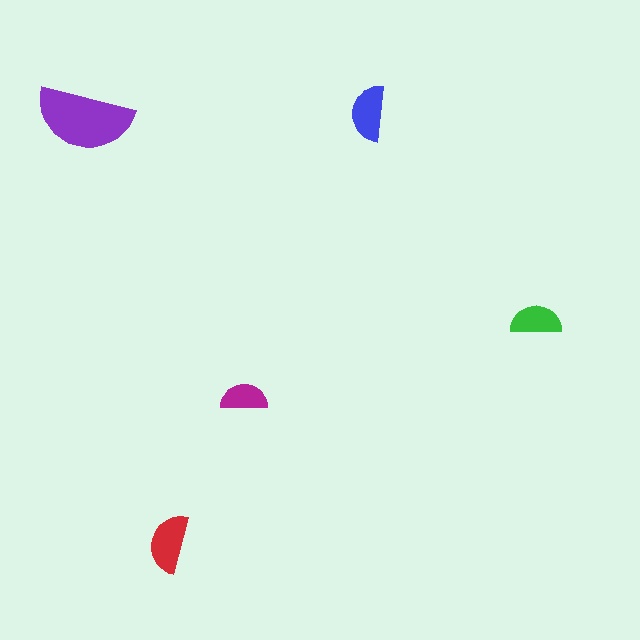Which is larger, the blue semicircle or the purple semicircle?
The purple one.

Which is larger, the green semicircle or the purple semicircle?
The purple one.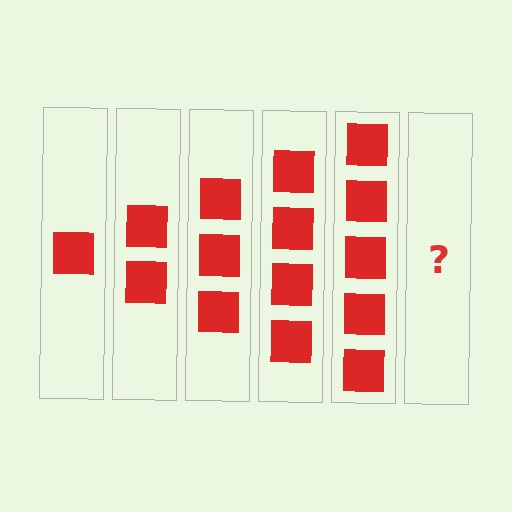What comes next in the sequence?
The next element should be 6 squares.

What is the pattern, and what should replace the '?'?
The pattern is that each step adds one more square. The '?' should be 6 squares.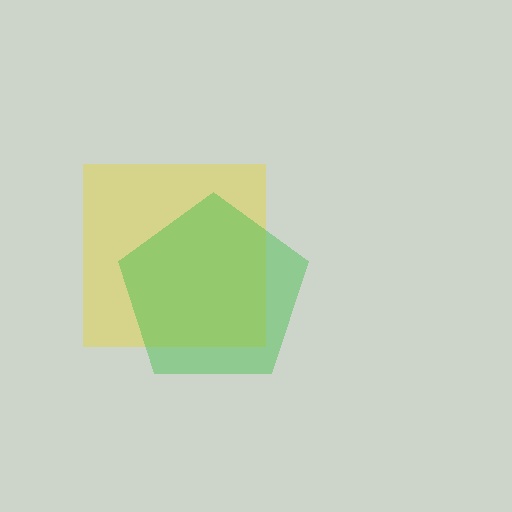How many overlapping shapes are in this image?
There are 2 overlapping shapes in the image.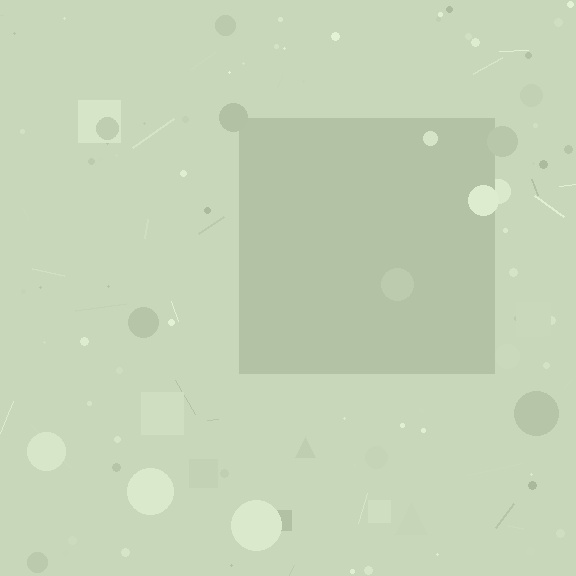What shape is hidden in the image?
A square is hidden in the image.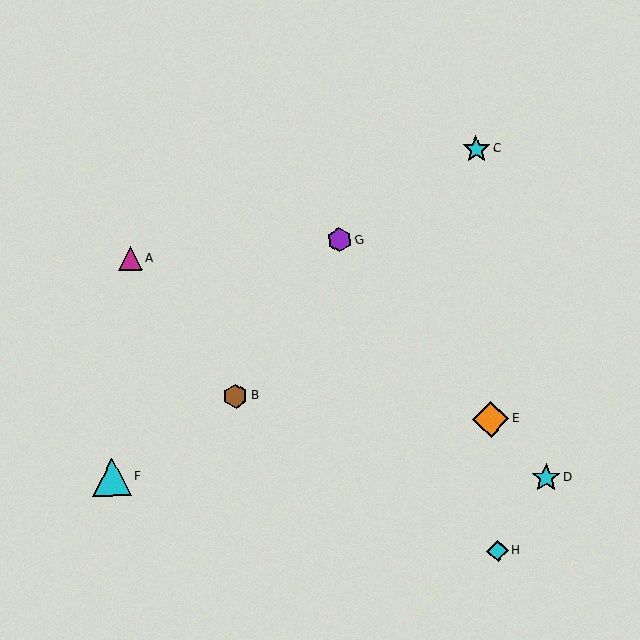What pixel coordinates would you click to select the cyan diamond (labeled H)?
Click at (498, 551) to select the cyan diamond H.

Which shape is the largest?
The cyan triangle (labeled F) is the largest.